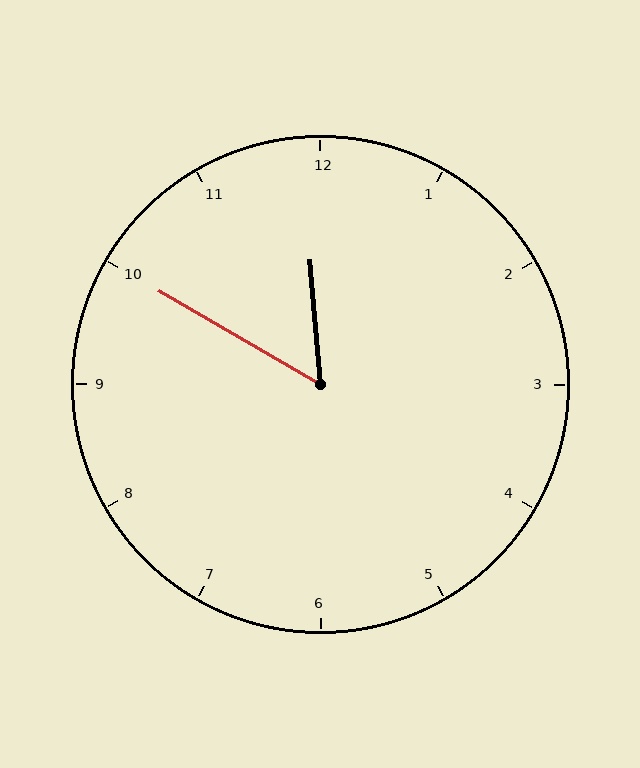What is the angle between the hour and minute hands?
Approximately 55 degrees.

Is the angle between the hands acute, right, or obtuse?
It is acute.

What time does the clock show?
11:50.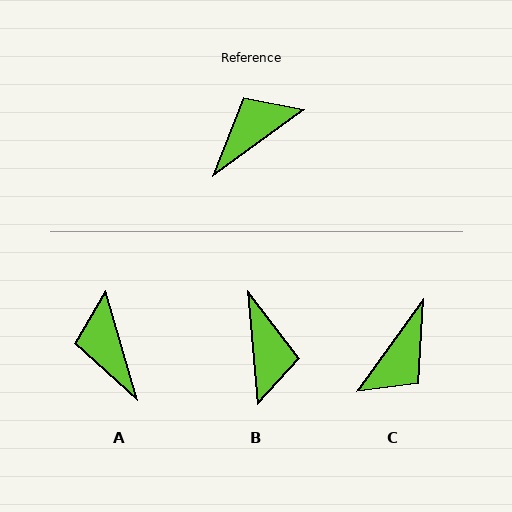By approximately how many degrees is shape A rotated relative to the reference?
Approximately 70 degrees counter-clockwise.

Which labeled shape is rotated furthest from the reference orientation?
C, about 162 degrees away.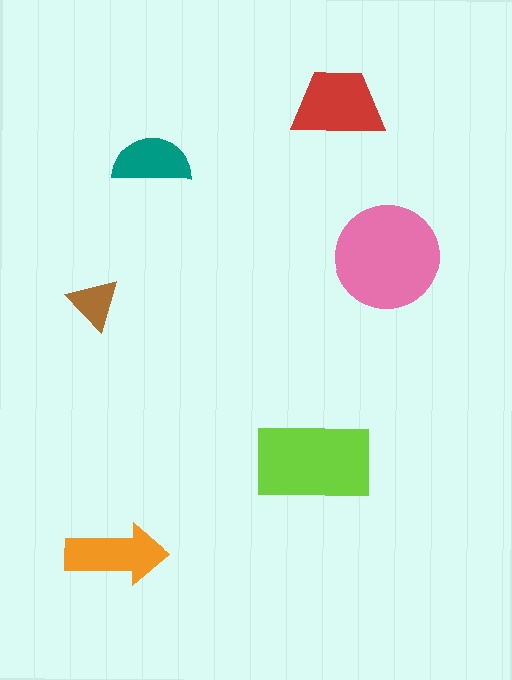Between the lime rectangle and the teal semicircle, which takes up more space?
The lime rectangle.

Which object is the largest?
The pink circle.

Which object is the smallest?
The brown triangle.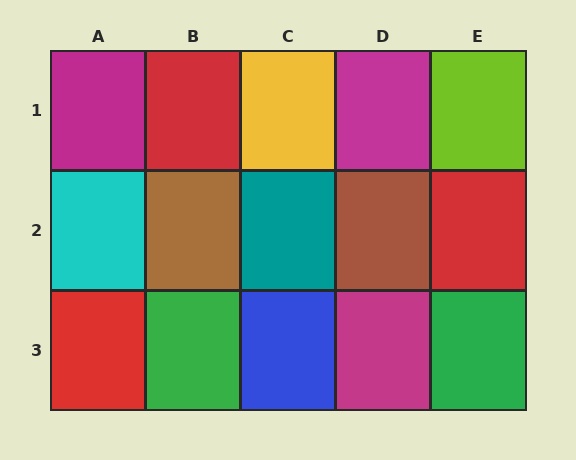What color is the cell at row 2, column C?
Teal.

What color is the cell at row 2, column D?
Brown.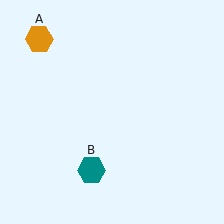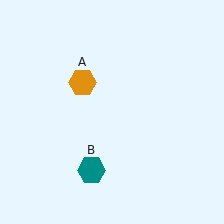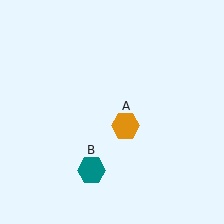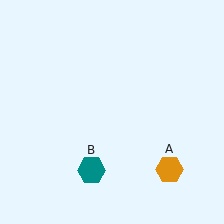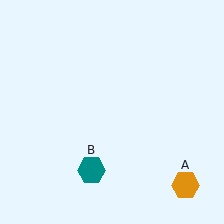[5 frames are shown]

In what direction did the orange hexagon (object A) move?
The orange hexagon (object A) moved down and to the right.